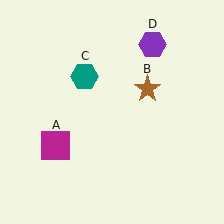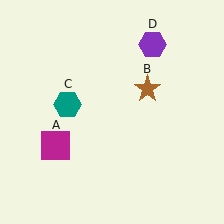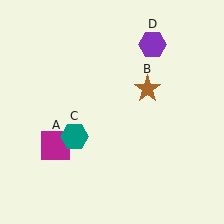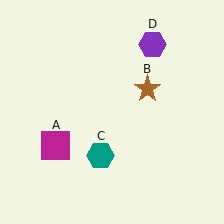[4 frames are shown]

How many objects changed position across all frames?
1 object changed position: teal hexagon (object C).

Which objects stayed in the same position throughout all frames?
Magenta square (object A) and brown star (object B) and purple hexagon (object D) remained stationary.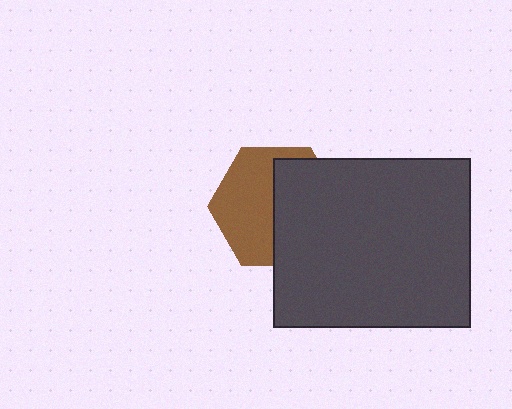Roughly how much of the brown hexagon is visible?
About half of it is visible (roughly 51%).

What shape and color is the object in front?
The object in front is a dark gray rectangle.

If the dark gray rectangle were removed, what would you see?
You would see the complete brown hexagon.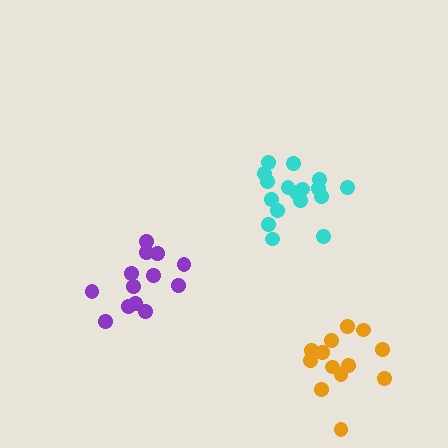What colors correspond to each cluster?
The clusters are colored: cyan, orange, purple.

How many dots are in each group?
Group 1: 17 dots, Group 2: 13 dots, Group 3: 14 dots (44 total).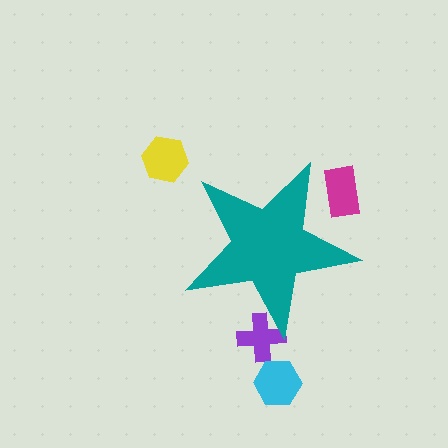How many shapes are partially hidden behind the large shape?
2 shapes are partially hidden.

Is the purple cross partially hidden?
Yes, the purple cross is partially hidden behind the teal star.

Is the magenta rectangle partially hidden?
Yes, the magenta rectangle is partially hidden behind the teal star.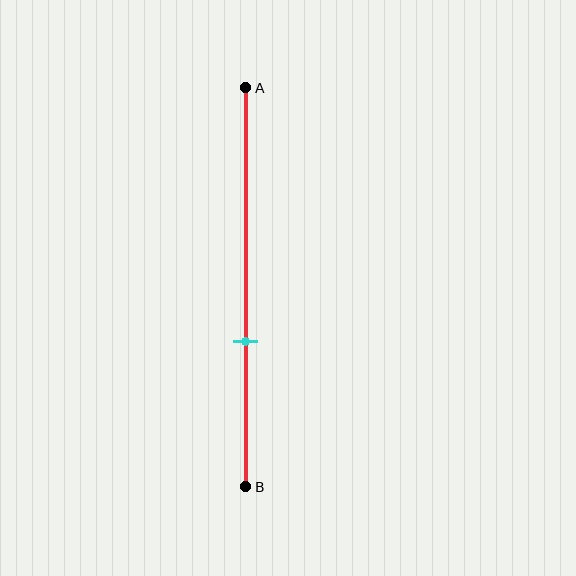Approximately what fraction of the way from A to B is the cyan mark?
The cyan mark is approximately 65% of the way from A to B.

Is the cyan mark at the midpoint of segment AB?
No, the mark is at about 65% from A, not at the 50% midpoint.